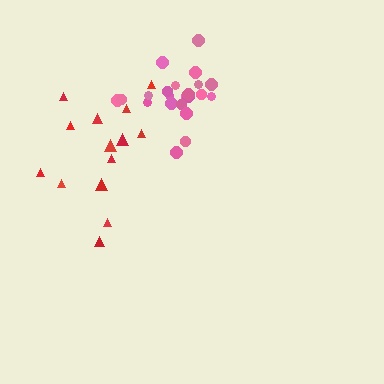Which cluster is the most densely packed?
Pink.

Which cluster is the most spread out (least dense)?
Red.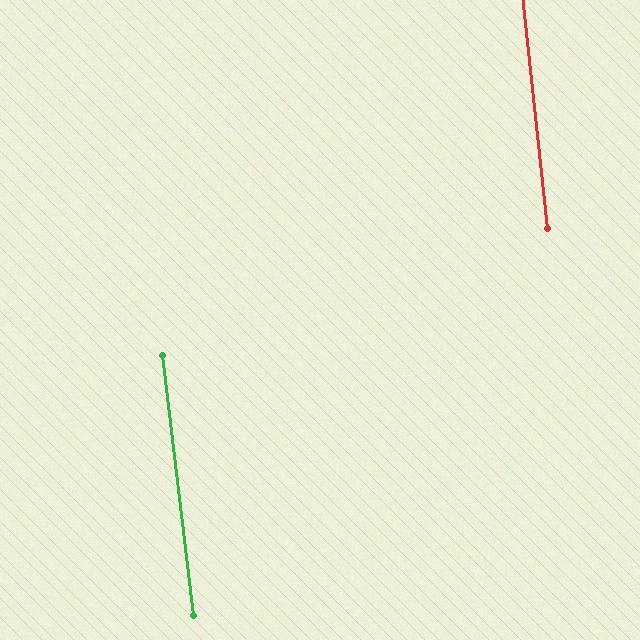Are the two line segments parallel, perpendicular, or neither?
Parallel — their directions differ by only 0.6°.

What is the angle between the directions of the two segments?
Approximately 1 degree.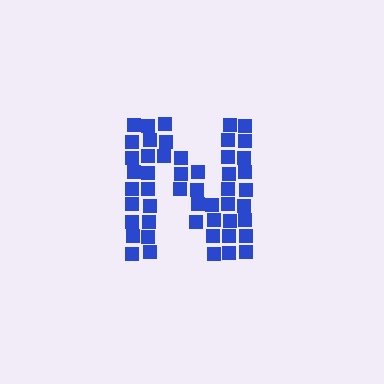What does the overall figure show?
The overall figure shows the letter N.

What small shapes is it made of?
It is made of small squares.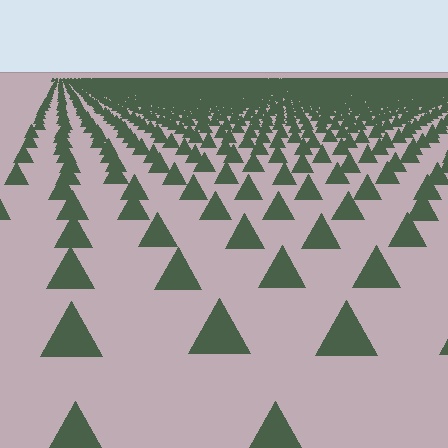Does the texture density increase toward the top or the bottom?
Density increases toward the top.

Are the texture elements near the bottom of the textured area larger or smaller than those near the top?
Larger. Near the bottom, elements are closer to the viewer and appear at a bigger on-screen size.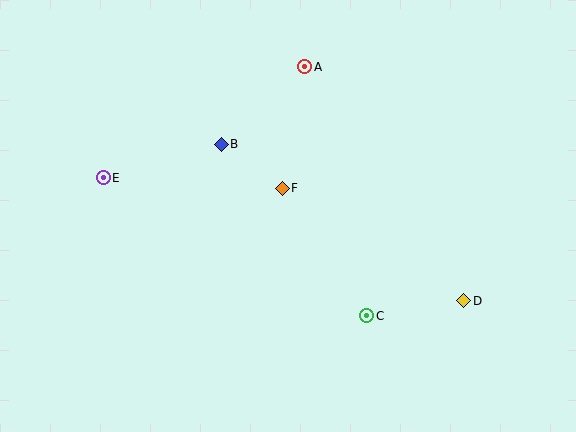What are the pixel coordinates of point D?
Point D is at (464, 301).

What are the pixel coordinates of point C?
Point C is at (367, 316).